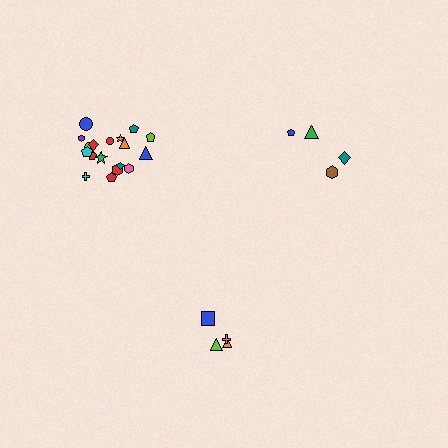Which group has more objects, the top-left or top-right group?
The top-left group.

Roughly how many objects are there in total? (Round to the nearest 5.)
Roughly 25 objects in total.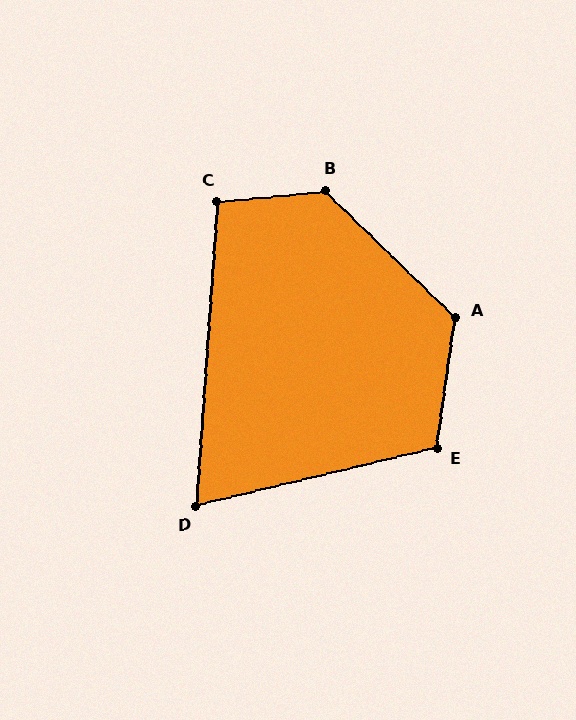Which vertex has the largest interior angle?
B, at approximately 130 degrees.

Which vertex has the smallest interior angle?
D, at approximately 72 degrees.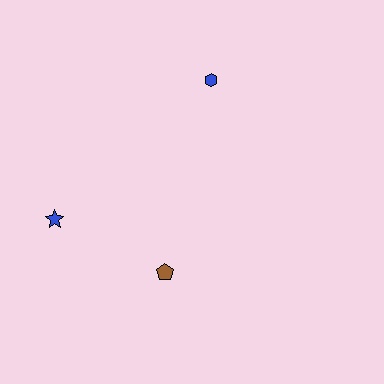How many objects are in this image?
There are 3 objects.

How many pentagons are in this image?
There is 1 pentagon.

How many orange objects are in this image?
There are no orange objects.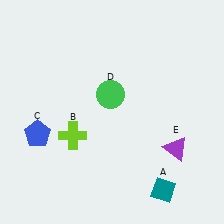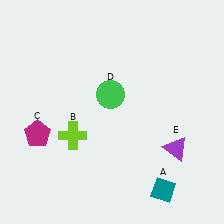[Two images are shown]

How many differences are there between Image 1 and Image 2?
There is 1 difference between the two images.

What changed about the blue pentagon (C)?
In Image 1, C is blue. In Image 2, it changed to magenta.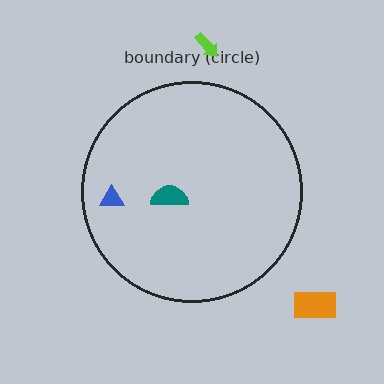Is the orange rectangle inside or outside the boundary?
Outside.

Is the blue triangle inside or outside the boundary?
Inside.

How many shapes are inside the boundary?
2 inside, 2 outside.